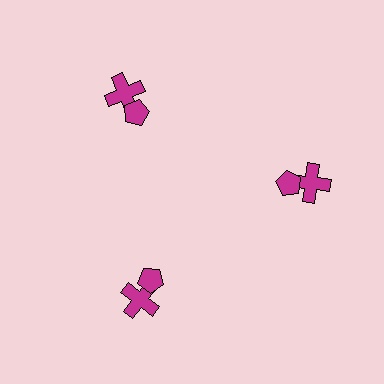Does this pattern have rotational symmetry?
Yes, this pattern has 3-fold rotational symmetry. It looks the same after rotating 120 degrees around the center.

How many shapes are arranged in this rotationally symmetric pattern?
There are 6 shapes, arranged in 3 groups of 2.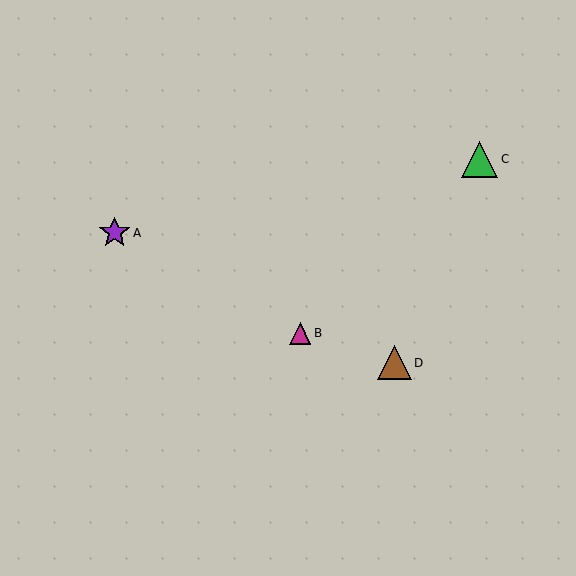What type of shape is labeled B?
Shape B is a magenta triangle.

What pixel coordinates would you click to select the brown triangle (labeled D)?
Click at (394, 363) to select the brown triangle D.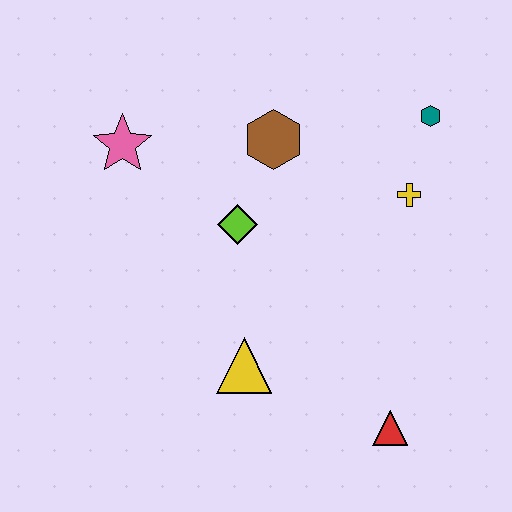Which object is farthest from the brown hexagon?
The red triangle is farthest from the brown hexagon.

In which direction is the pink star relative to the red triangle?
The pink star is above the red triangle.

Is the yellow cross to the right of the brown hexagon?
Yes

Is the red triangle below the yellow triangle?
Yes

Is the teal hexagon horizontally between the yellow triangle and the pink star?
No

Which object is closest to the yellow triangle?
The lime diamond is closest to the yellow triangle.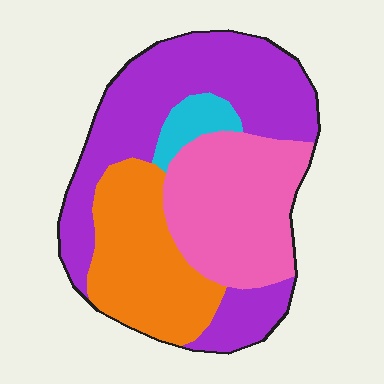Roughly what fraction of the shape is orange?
Orange covers about 25% of the shape.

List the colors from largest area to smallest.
From largest to smallest: purple, pink, orange, cyan.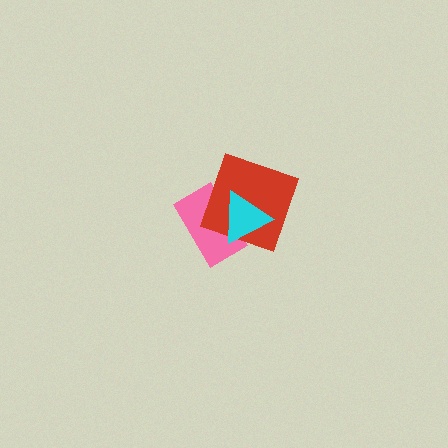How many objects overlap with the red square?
2 objects overlap with the red square.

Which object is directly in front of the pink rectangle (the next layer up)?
The red square is directly in front of the pink rectangle.